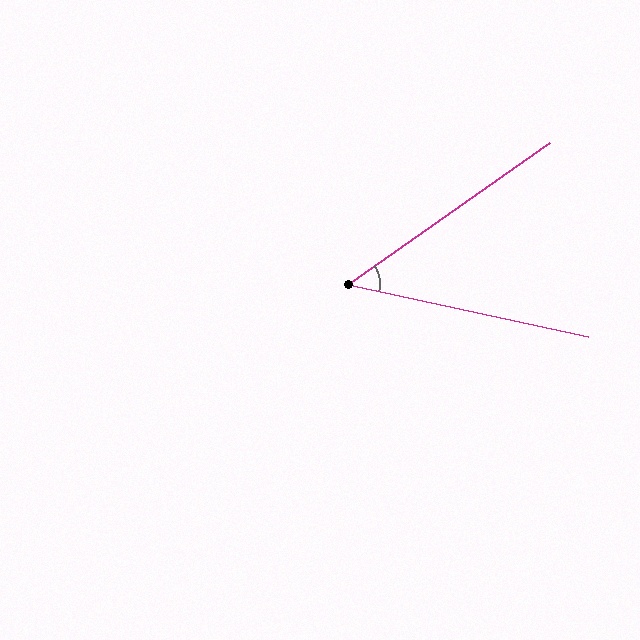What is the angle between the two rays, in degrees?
Approximately 47 degrees.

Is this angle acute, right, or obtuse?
It is acute.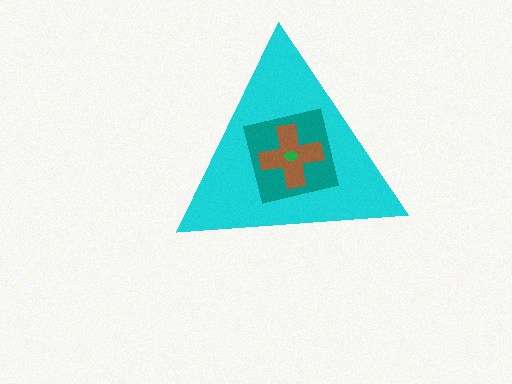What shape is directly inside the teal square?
The brown cross.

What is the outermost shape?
The cyan triangle.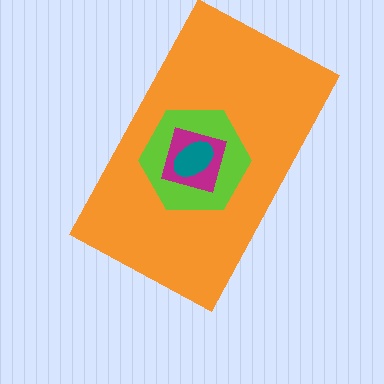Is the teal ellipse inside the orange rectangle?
Yes.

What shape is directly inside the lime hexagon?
The magenta square.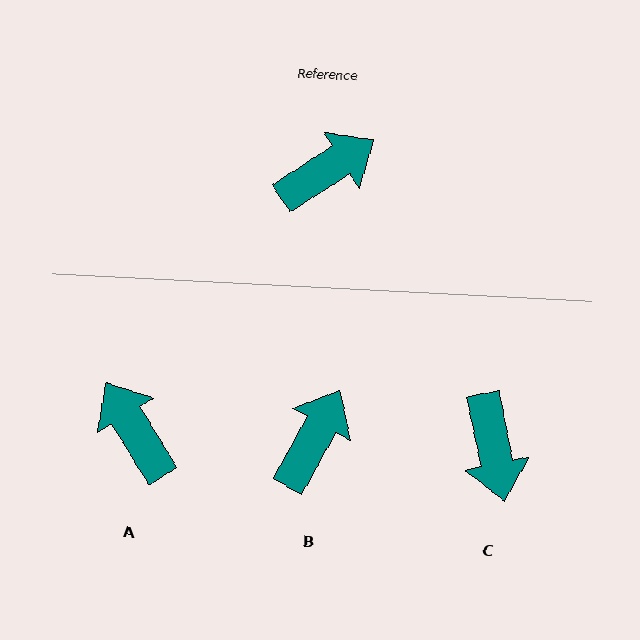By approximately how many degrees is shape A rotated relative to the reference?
Approximately 89 degrees counter-clockwise.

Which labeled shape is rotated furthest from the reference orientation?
C, about 111 degrees away.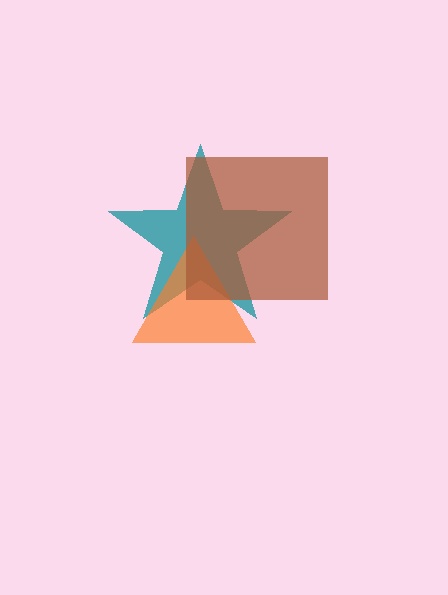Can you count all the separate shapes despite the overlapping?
Yes, there are 3 separate shapes.